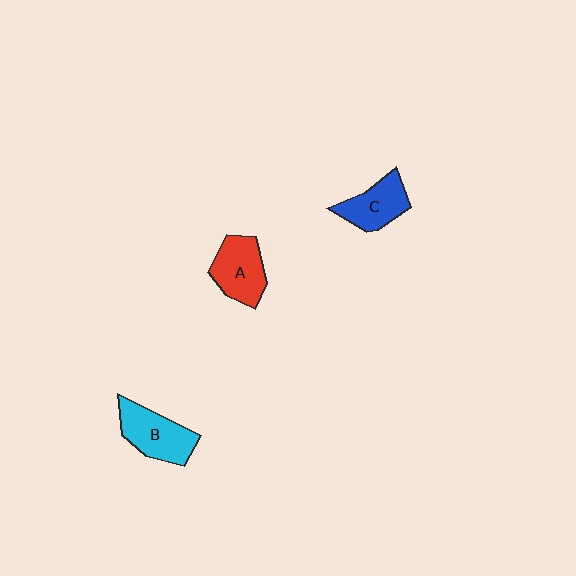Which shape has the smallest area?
Shape C (blue).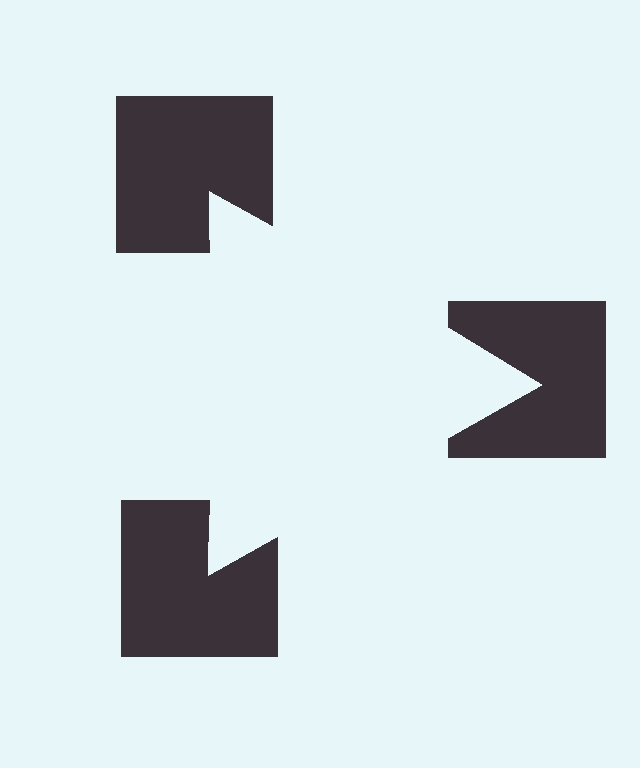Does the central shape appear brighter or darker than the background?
It typically appears slightly brighter than the background, even though no actual brightness change is drawn.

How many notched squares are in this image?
There are 3 — one at each vertex of the illusory triangle.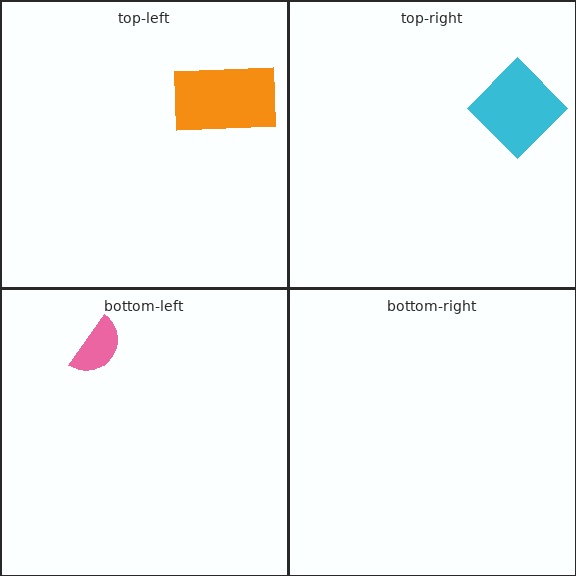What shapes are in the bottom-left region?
The pink semicircle.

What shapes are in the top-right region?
The cyan diamond.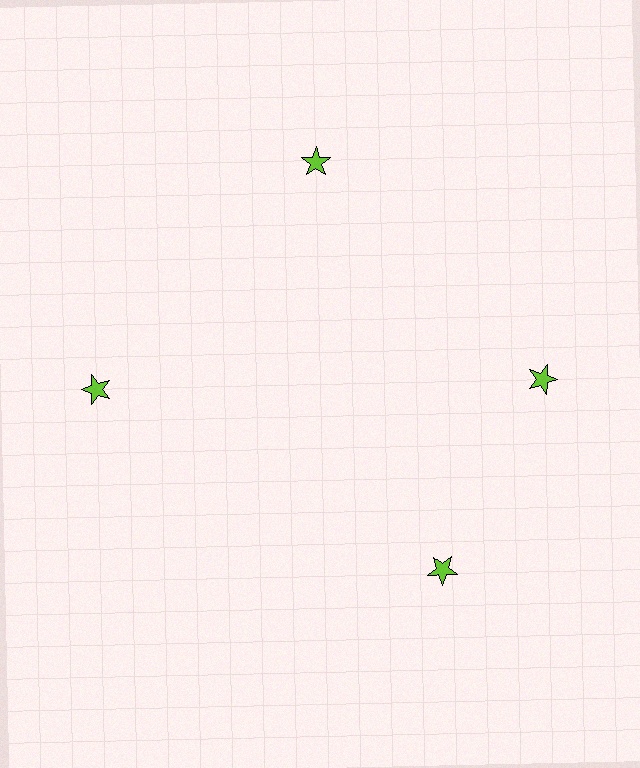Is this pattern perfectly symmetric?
No. The 4 lime stars are arranged in a ring, but one element near the 6 o'clock position is rotated out of alignment along the ring, breaking the 4-fold rotational symmetry.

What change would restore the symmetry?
The symmetry would be restored by rotating it back into even spacing with its neighbors so that all 4 stars sit at equal angles and equal distance from the center.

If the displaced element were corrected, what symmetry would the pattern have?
It would have 4-fold rotational symmetry — the pattern would map onto itself every 90 degrees.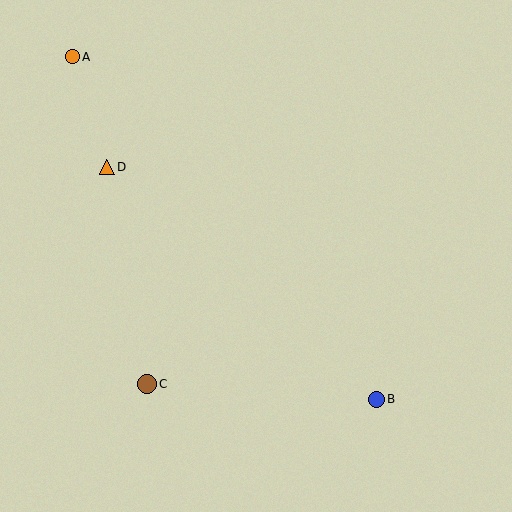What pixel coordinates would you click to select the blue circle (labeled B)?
Click at (376, 399) to select the blue circle B.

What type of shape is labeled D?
Shape D is an orange triangle.